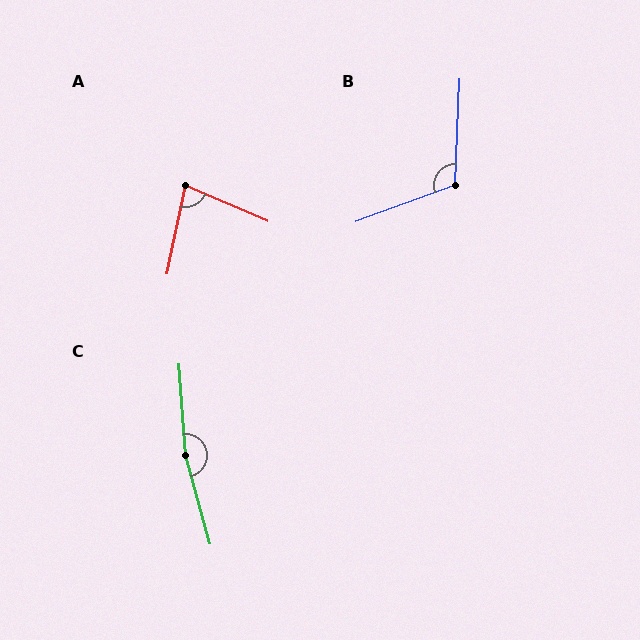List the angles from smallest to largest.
A (79°), B (112°), C (169°).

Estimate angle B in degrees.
Approximately 112 degrees.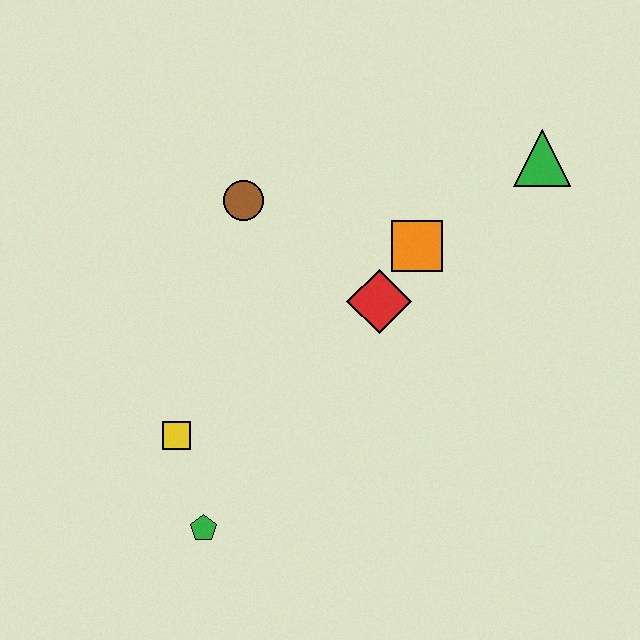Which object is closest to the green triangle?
The orange square is closest to the green triangle.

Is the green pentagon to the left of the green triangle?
Yes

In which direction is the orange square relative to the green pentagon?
The orange square is above the green pentagon.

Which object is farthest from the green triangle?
The green pentagon is farthest from the green triangle.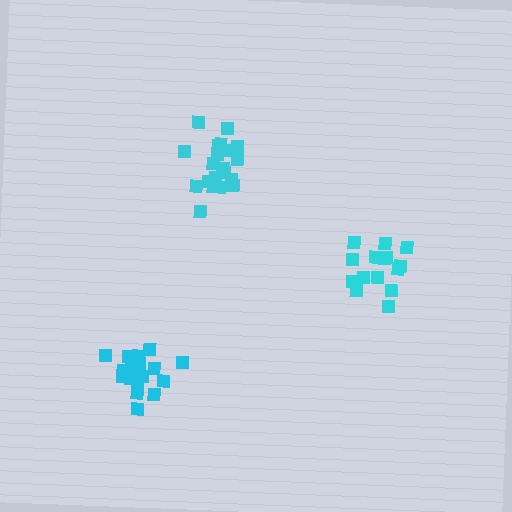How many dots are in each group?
Group 1: 20 dots, Group 2: 15 dots, Group 3: 19 dots (54 total).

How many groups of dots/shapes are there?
There are 3 groups.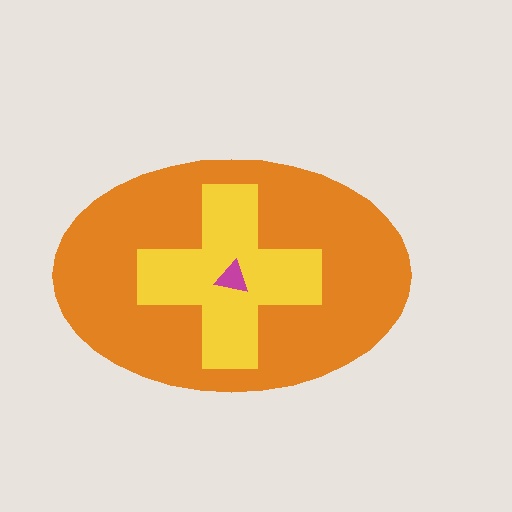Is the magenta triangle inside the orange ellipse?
Yes.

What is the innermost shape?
The magenta triangle.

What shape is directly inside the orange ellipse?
The yellow cross.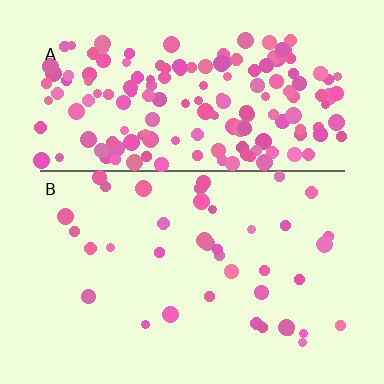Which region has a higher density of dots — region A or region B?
A (the top).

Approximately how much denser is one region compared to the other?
Approximately 4.4× — region A over region B.